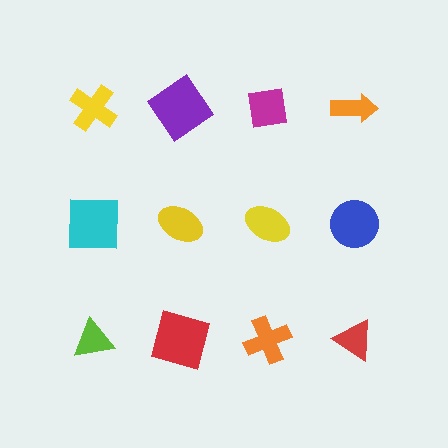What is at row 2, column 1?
A cyan square.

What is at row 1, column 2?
A purple diamond.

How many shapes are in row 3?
4 shapes.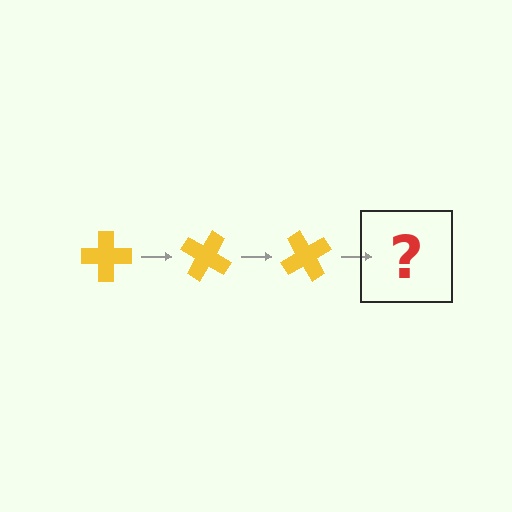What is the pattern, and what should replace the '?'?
The pattern is that the cross rotates 30 degrees each step. The '?' should be a yellow cross rotated 90 degrees.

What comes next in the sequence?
The next element should be a yellow cross rotated 90 degrees.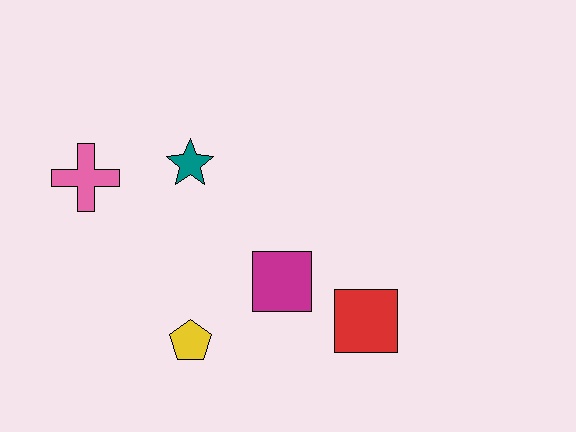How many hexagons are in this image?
There are no hexagons.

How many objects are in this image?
There are 5 objects.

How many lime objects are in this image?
There are no lime objects.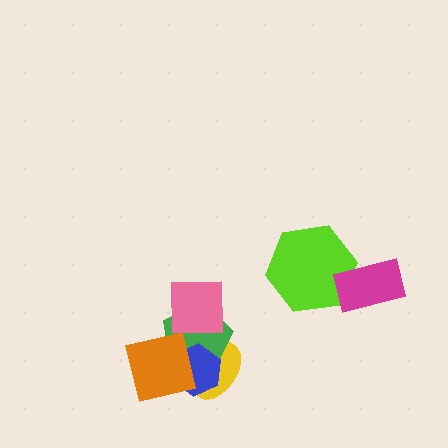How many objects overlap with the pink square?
1 object overlaps with the pink square.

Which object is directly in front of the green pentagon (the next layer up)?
The pink square is directly in front of the green pentagon.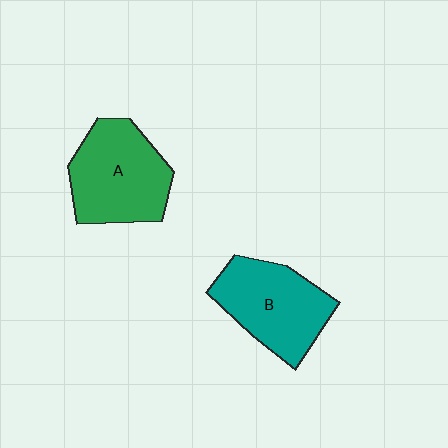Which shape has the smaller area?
Shape B (teal).